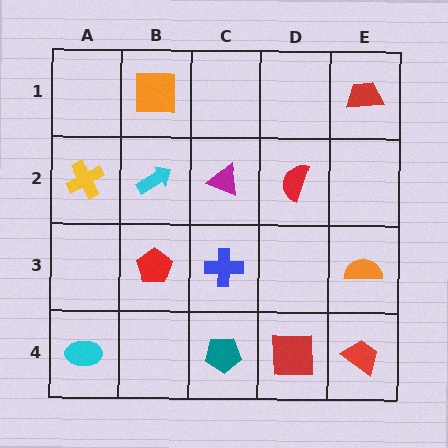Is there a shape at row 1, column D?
No, that cell is empty.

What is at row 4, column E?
A red trapezoid.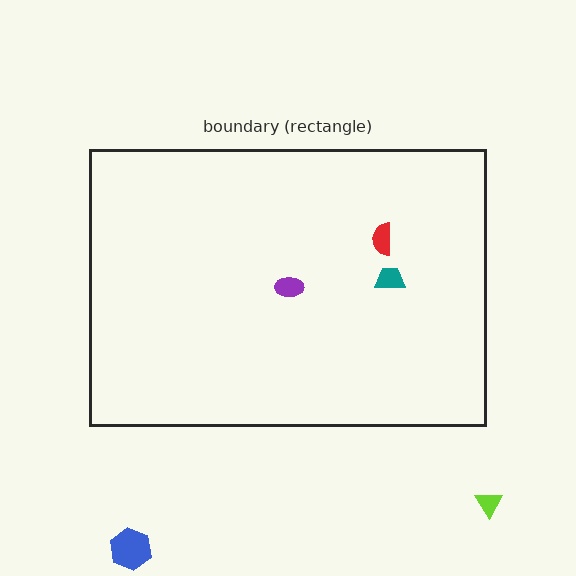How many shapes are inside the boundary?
3 inside, 2 outside.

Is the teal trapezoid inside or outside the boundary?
Inside.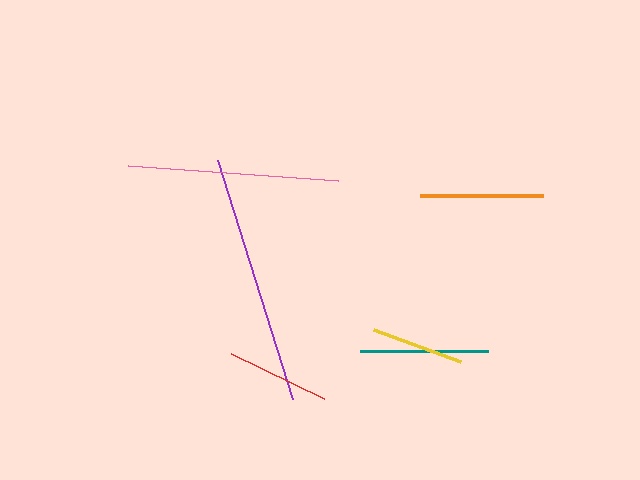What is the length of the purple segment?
The purple segment is approximately 251 pixels long.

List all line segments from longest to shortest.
From longest to shortest: purple, pink, teal, orange, red, yellow.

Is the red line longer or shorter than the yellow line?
The red line is longer than the yellow line.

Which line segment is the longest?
The purple line is the longest at approximately 251 pixels.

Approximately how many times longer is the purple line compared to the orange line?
The purple line is approximately 2.0 times the length of the orange line.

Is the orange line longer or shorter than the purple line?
The purple line is longer than the orange line.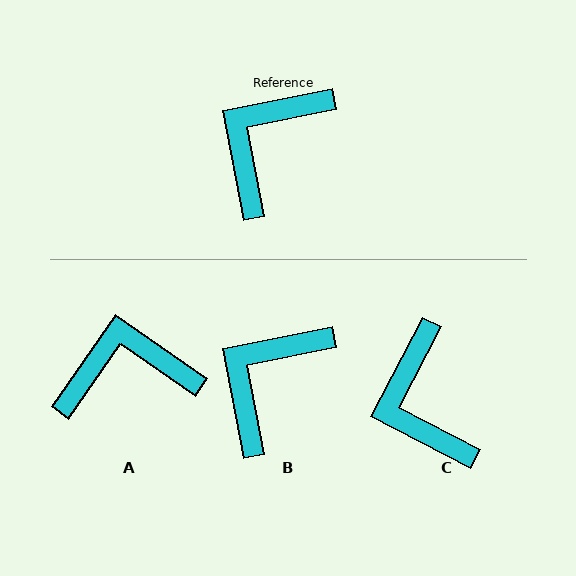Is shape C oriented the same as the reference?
No, it is off by about 51 degrees.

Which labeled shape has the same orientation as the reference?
B.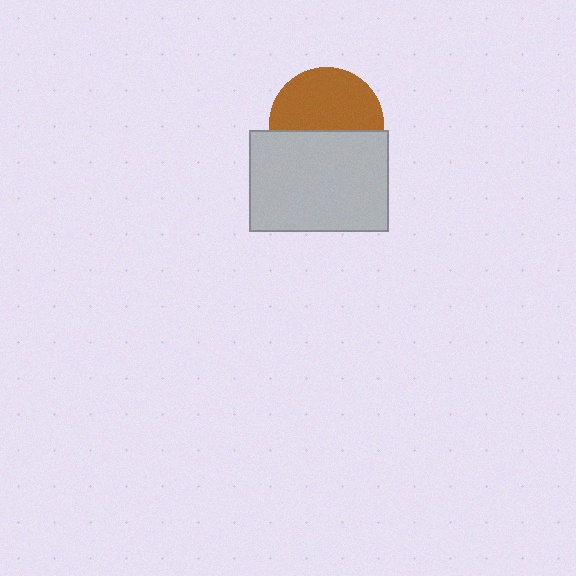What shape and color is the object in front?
The object in front is a light gray rectangle.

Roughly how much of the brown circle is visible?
About half of it is visible (roughly 55%).